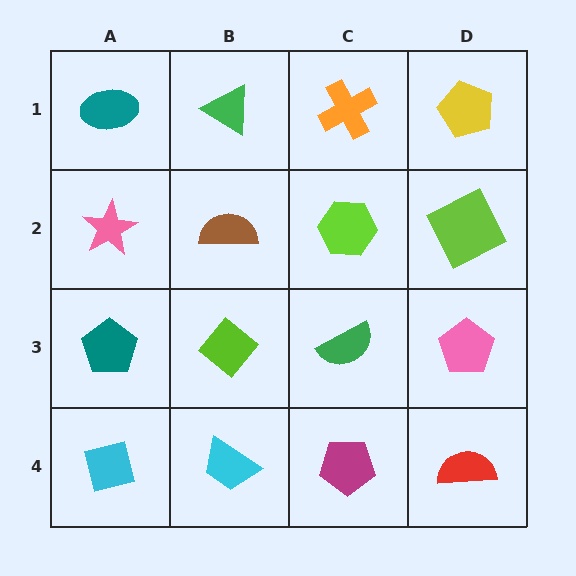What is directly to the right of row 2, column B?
A lime hexagon.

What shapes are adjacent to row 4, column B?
A lime diamond (row 3, column B), a cyan square (row 4, column A), a magenta pentagon (row 4, column C).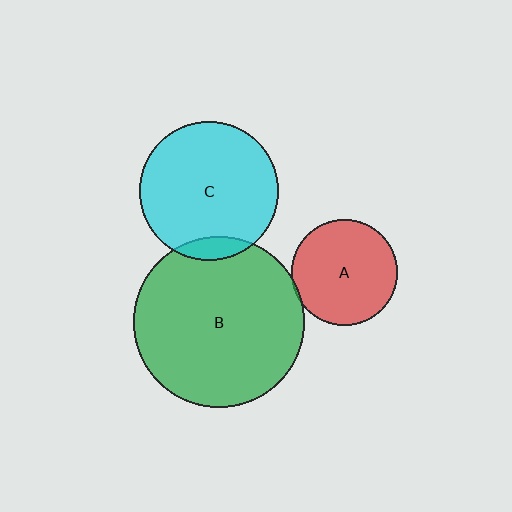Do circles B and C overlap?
Yes.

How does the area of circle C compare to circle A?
Approximately 1.7 times.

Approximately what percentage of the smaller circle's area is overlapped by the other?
Approximately 10%.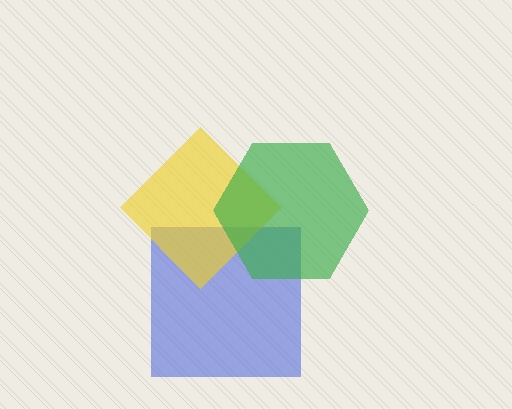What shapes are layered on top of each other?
The layered shapes are: a blue square, a yellow diamond, a green hexagon.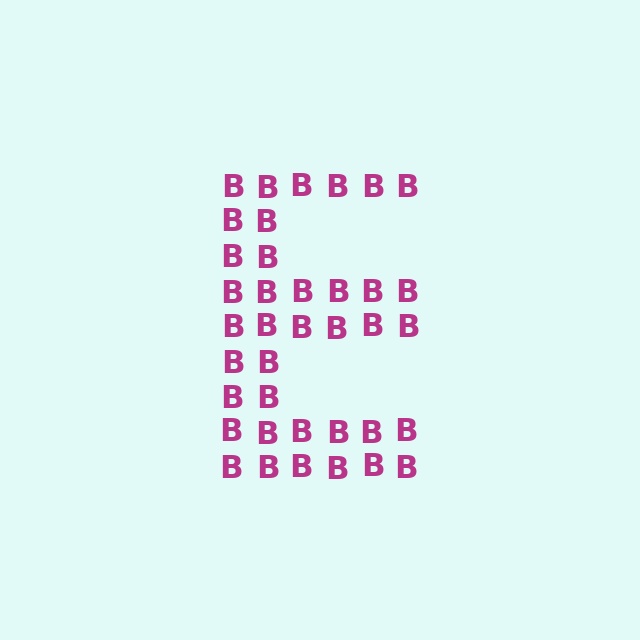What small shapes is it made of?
It is made of small letter B's.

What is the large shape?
The large shape is the letter E.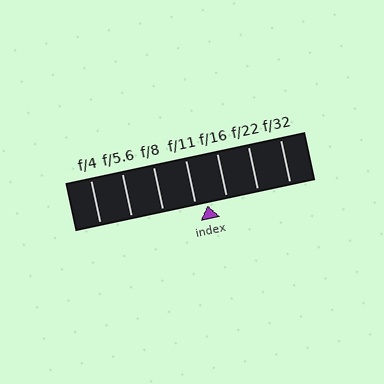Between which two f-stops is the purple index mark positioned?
The index mark is between f/11 and f/16.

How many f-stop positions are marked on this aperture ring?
There are 7 f-stop positions marked.